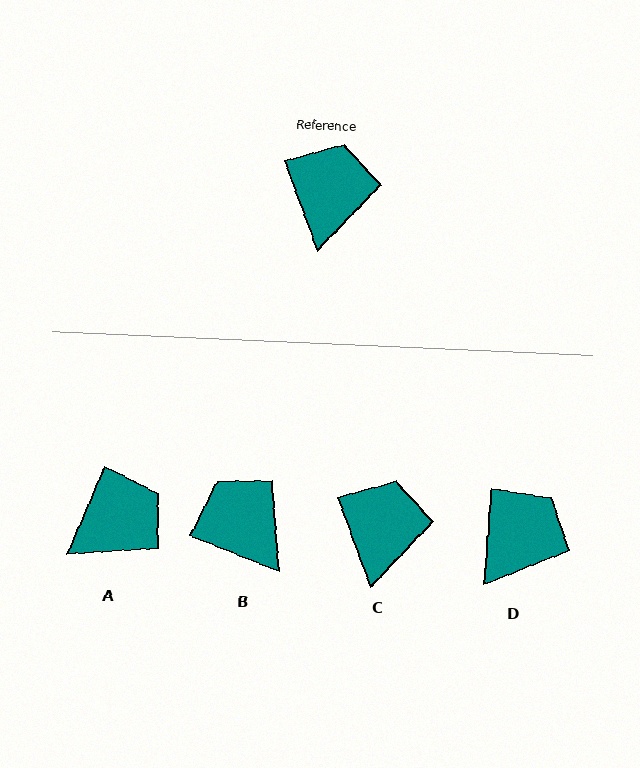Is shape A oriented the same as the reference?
No, it is off by about 43 degrees.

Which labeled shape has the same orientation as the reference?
C.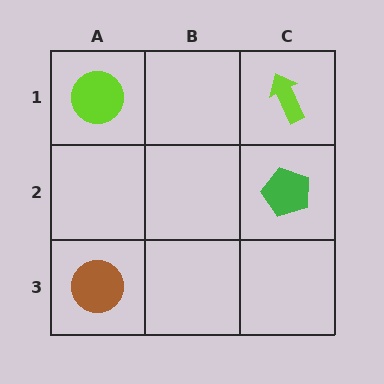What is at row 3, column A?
A brown circle.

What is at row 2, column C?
A green pentagon.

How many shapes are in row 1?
2 shapes.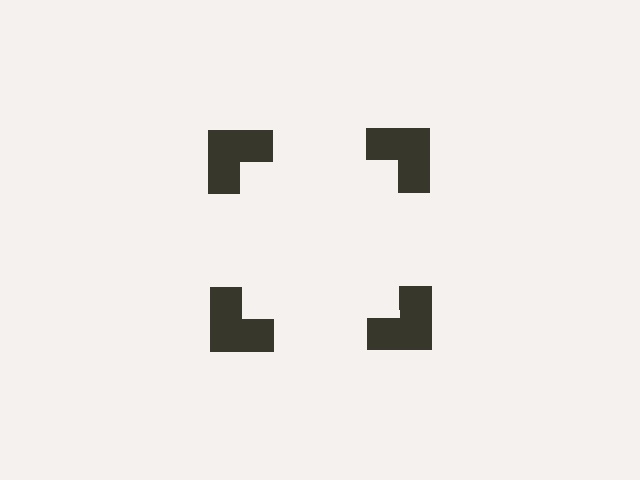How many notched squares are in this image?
There are 4 — one at each vertex of the illusory square.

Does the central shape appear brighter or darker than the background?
It typically appears slightly brighter than the background, even though no actual brightness change is drawn.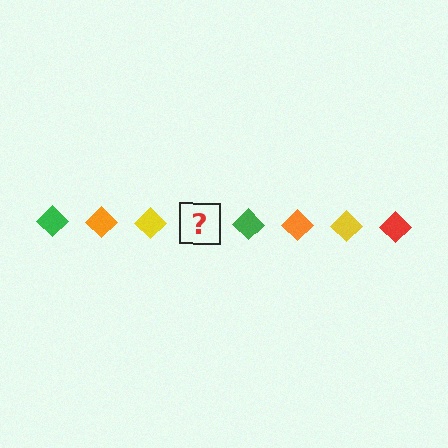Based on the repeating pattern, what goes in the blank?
The blank should be a red diamond.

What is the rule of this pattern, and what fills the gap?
The rule is that the pattern cycles through green, orange, yellow, red diamonds. The gap should be filled with a red diamond.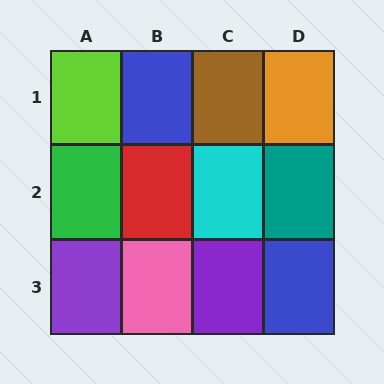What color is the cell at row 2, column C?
Cyan.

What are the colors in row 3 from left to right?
Purple, pink, purple, blue.